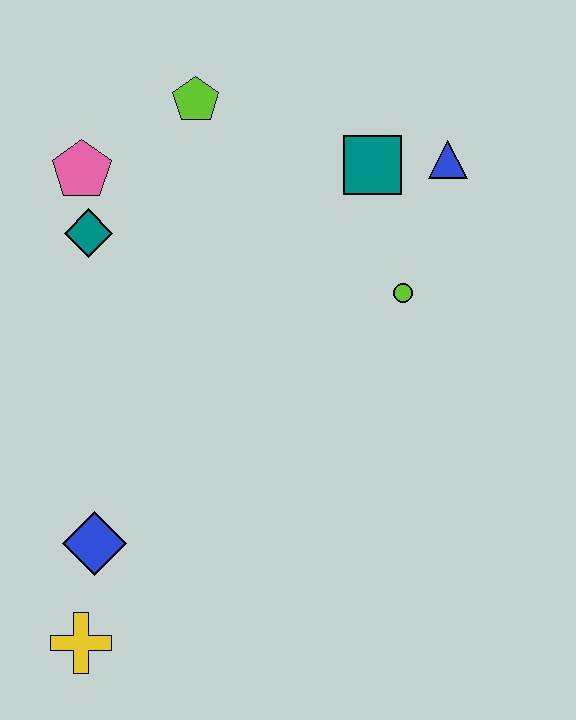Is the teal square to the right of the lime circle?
No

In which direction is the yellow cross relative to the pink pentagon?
The yellow cross is below the pink pentagon.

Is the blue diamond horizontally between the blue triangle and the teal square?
No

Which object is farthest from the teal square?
The yellow cross is farthest from the teal square.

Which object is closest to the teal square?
The blue triangle is closest to the teal square.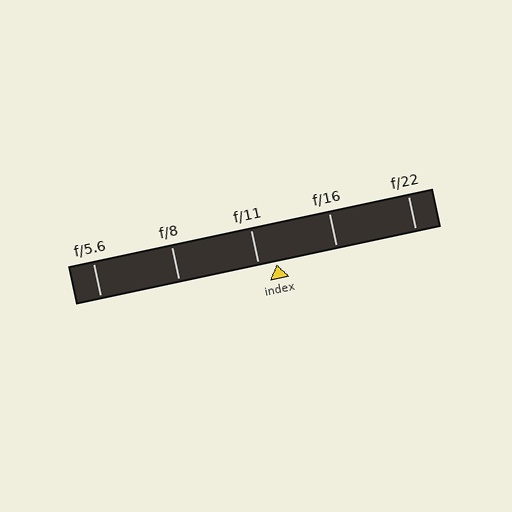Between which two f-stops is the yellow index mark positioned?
The index mark is between f/11 and f/16.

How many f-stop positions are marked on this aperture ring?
There are 5 f-stop positions marked.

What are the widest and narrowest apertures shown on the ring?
The widest aperture shown is f/5.6 and the narrowest is f/22.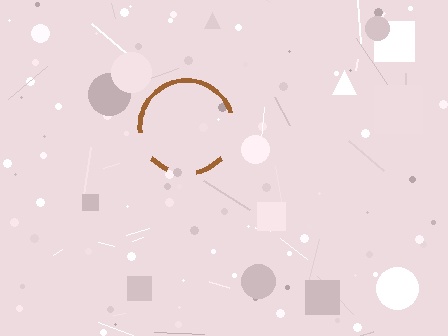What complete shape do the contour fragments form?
The contour fragments form a circle.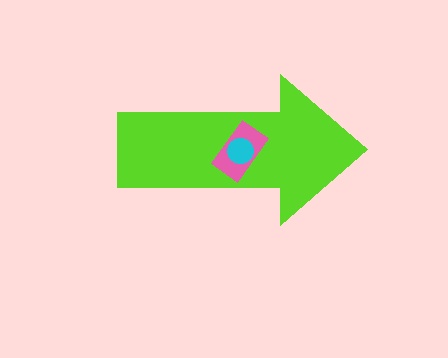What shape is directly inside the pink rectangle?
The cyan circle.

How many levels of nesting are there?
3.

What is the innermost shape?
The cyan circle.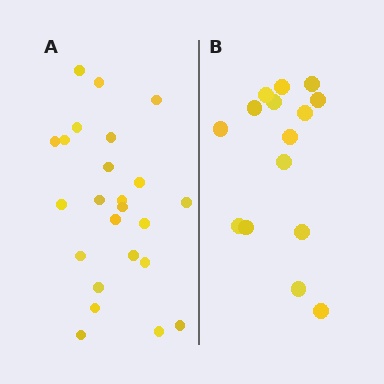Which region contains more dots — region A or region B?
Region A (the left region) has more dots.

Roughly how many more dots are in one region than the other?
Region A has roughly 8 or so more dots than region B.